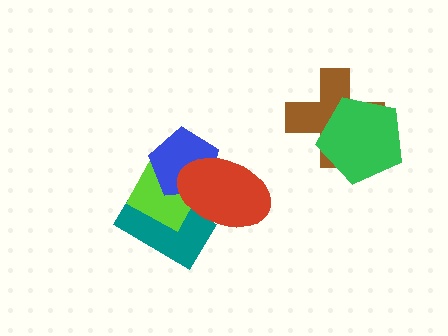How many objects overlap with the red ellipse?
3 objects overlap with the red ellipse.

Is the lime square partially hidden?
Yes, it is partially covered by another shape.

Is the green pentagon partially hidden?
No, no other shape covers it.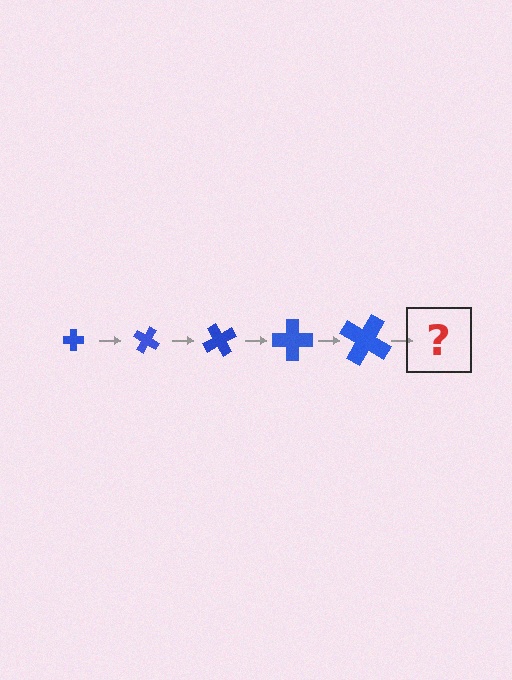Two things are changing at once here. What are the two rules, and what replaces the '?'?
The two rules are that the cross grows larger each step and it rotates 30 degrees each step. The '?' should be a cross, larger than the previous one and rotated 150 degrees from the start.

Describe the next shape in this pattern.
It should be a cross, larger than the previous one and rotated 150 degrees from the start.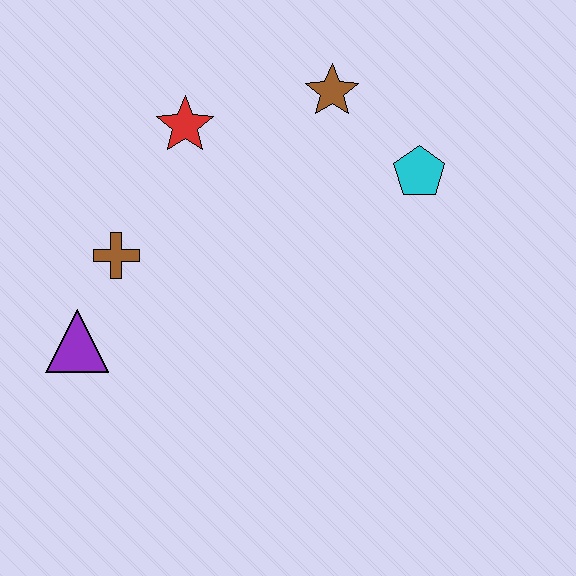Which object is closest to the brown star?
The cyan pentagon is closest to the brown star.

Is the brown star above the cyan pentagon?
Yes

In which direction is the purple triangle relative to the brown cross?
The purple triangle is below the brown cross.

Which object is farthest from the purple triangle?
The cyan pentagon is farthest from the purple triangle.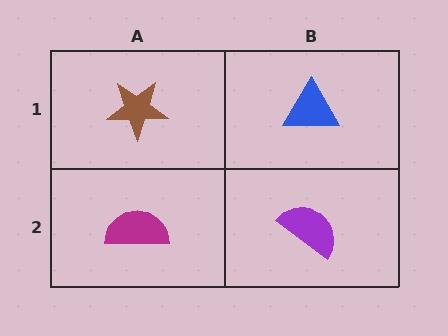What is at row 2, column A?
A magenta semicircle.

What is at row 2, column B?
A purple semicircle.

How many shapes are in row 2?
2 shapes.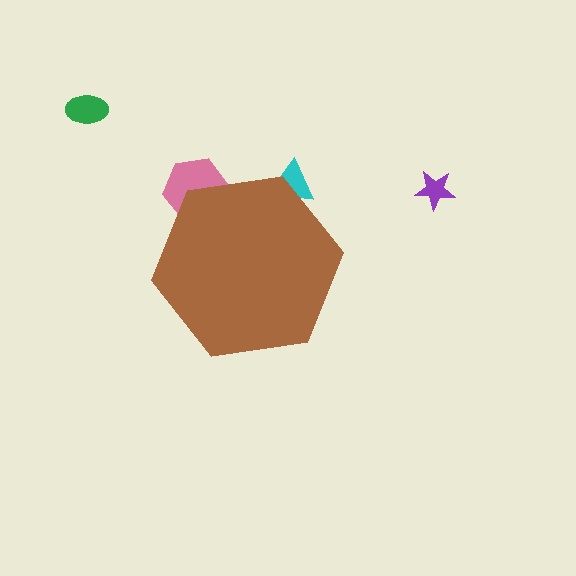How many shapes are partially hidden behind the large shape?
2 shapes are partially hidden.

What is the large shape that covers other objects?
A brown hexagon.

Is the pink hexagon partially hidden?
Yes, the pink hexagon is partially hidden behind the brown hexagon.